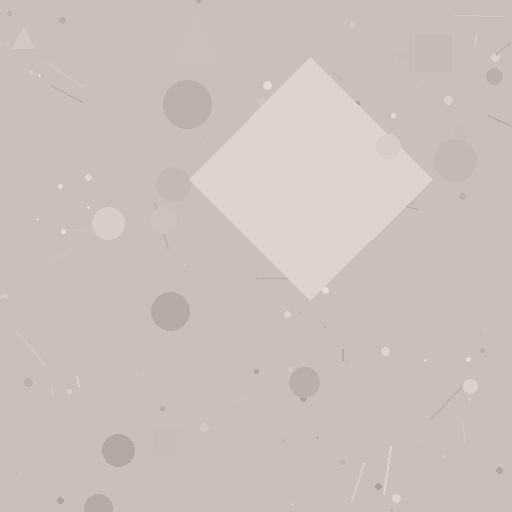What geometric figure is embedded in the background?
A diamond is embedded in the background.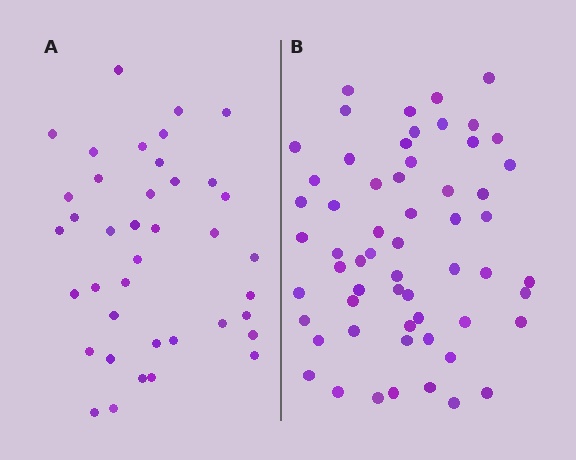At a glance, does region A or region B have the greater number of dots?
Region B (the right region) has more dots.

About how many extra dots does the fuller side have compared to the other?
Region B has approximately 20 more dots than region A.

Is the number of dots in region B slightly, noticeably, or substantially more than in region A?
Region B has substantially more. The ratio is roughly 1.5 to 1.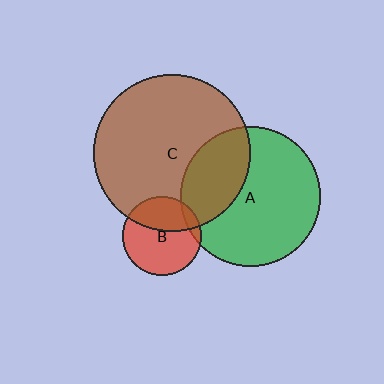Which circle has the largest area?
Circle C (brown).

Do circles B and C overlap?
Yes.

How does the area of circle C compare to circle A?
Approximately 1.3 times.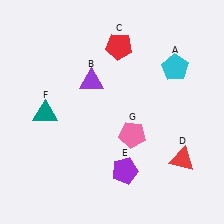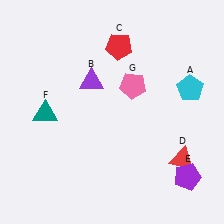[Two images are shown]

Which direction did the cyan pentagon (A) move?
The cyan pentagon (A) moved down.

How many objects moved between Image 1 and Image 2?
3 objects moved between the two images.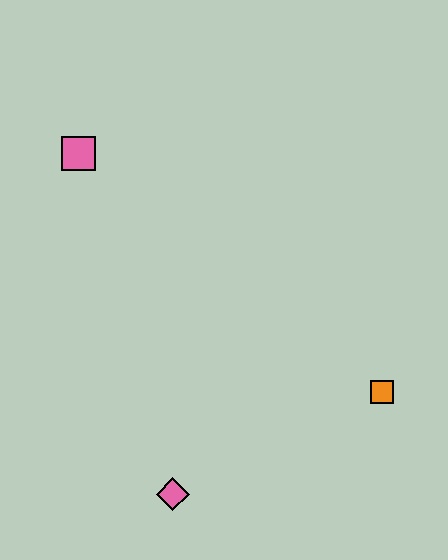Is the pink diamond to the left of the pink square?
No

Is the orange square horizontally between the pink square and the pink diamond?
No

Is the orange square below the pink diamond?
No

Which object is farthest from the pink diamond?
The pink square is farthest from the pink diamond.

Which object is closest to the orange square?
The pink diamond is closest to the orange square.